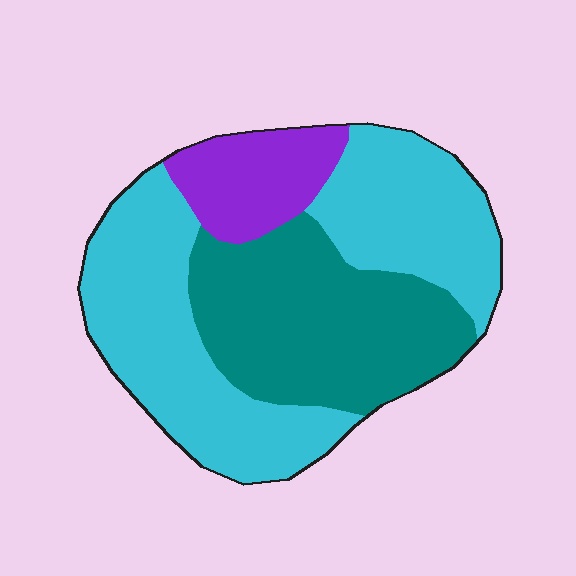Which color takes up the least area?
Purple, at roughly 15%.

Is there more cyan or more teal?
Cyan.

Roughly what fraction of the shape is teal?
Teal covers roughly 35% of the shape.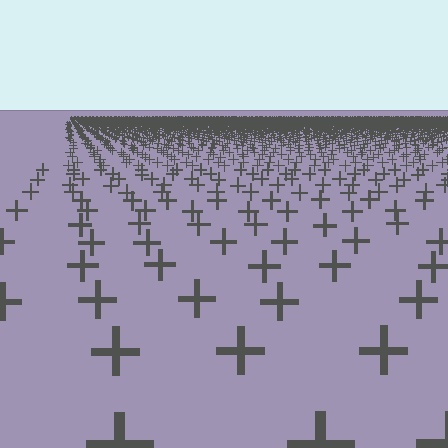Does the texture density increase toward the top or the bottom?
Density increases toward the top.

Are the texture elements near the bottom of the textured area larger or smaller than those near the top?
Larger. Near the bottom, elements are closer to the viewer and appear at a bigger on-screen size.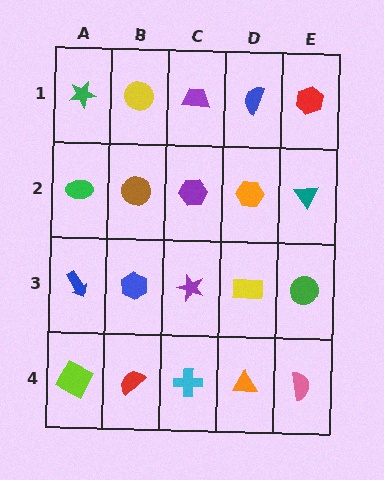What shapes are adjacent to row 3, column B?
A brown circle (row 2, column B), a red semicircle (row 4, column B), a blue arrow (row 3, column A), a purple star (row 3, column C).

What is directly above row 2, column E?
A red hexagon.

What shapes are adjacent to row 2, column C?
A purple trapezoid (row 1, column C), a purple star (row 3, column C), a brown circle (row 2, column B), an orange hexagon (row 2, column D).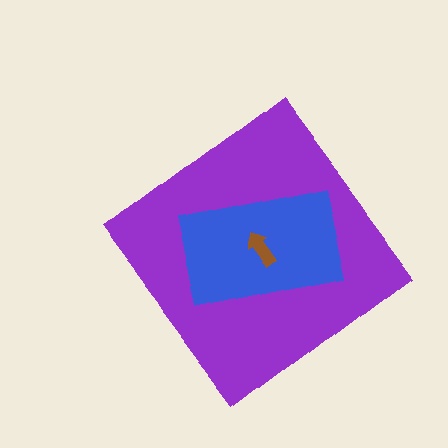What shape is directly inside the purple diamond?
The blue rectangle.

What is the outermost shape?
The purple diamond.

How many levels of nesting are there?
3.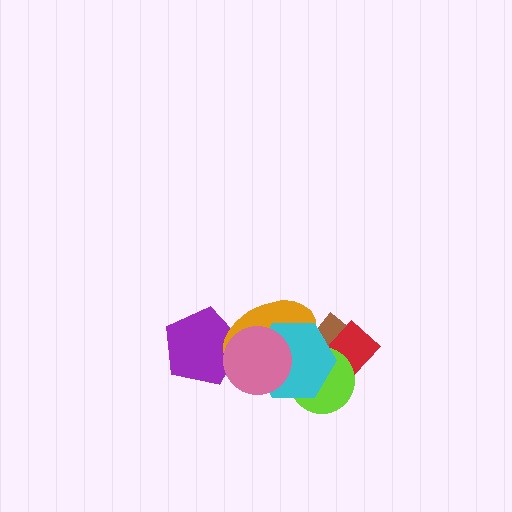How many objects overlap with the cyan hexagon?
5 objects overlap with the cyan hexagon.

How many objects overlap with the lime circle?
4 objects overlap with the lime circle.